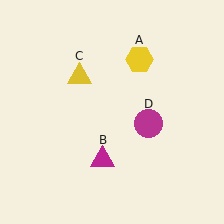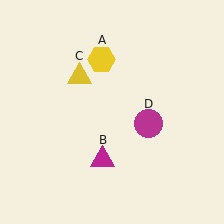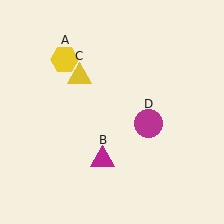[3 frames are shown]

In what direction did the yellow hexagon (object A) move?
The yellow hexagon (object A) moved left.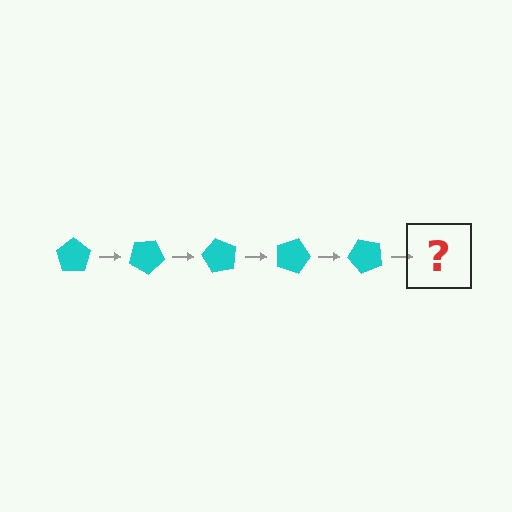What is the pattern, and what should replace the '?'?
The pattern is that the pentagon rotates 30 degrees each step. The '?' should be a cyan pentagon rotated 150 degrees.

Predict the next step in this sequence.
The next step is a cyan pentagon rotated 150 degrees.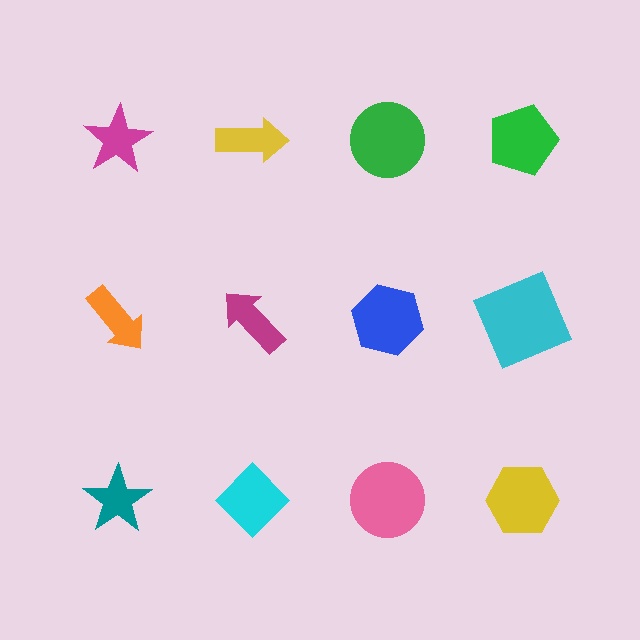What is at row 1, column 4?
A green pentagon.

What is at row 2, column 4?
A cyan square.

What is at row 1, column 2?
A yellow arrow.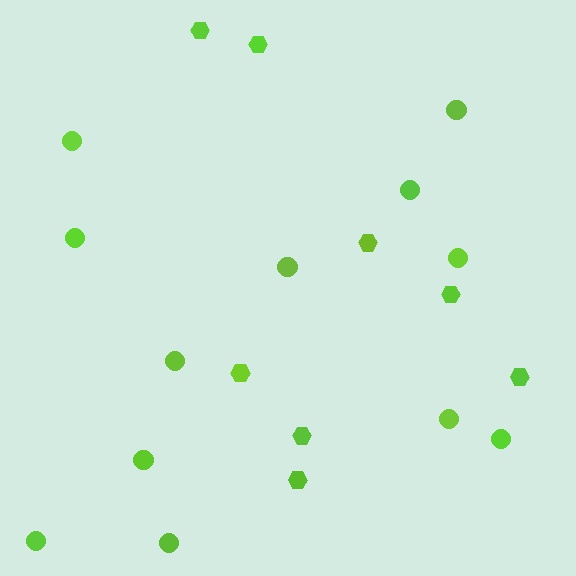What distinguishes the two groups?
There are 2 groups: one group of circles (12) and one group of hexagons (8).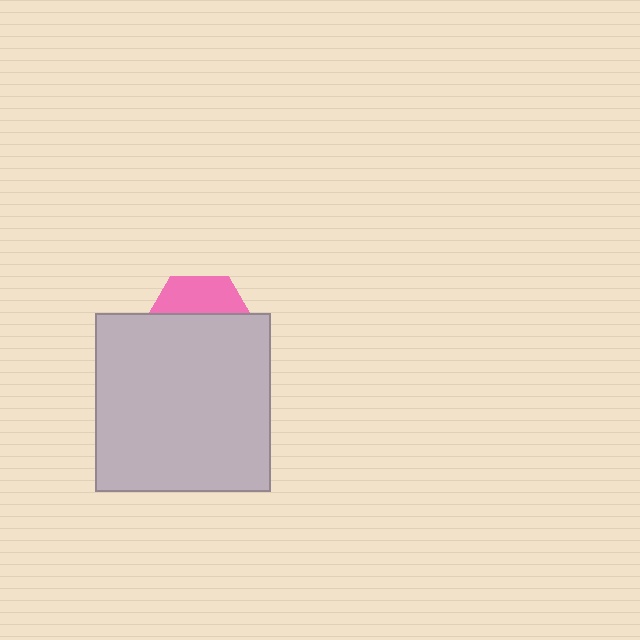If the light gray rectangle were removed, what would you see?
You would see the complete pink hexagon.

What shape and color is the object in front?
The object in front is a light gray rectangle.